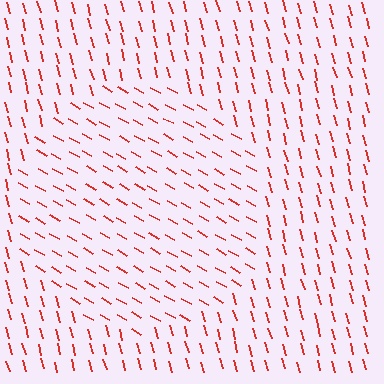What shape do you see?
I see a circle.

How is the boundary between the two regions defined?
The boundary is defined purely by a change in line orientation (approximately 45 degrees difference). All lines are the same color and thickness.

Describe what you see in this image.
The image is filled with small red line segments. A circle region in the image has lines oriented differently from the surrounding lines, creating a visible texture boundary.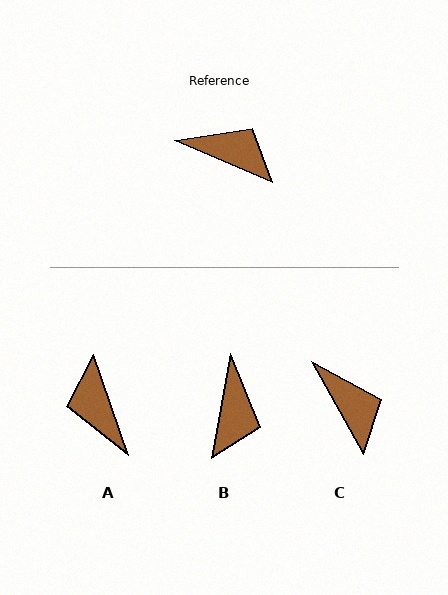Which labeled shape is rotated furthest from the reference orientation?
A, about 133 degrees away.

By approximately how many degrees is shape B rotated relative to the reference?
Approximately 77 degrees clockwise.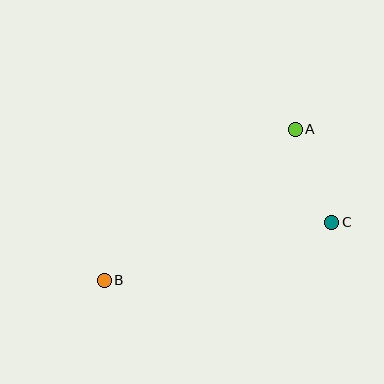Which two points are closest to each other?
Points A and C are closest to each other.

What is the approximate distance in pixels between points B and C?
The distance between B and C is approximately 235 pixels.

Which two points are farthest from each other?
Points A and B are farthest from each other.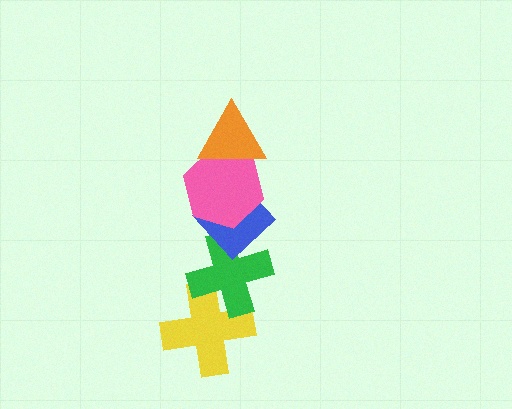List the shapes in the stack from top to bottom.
From top to bottom: the orange triangle, the pink hexagon, the blue diamond, the green cross, the yellow cross.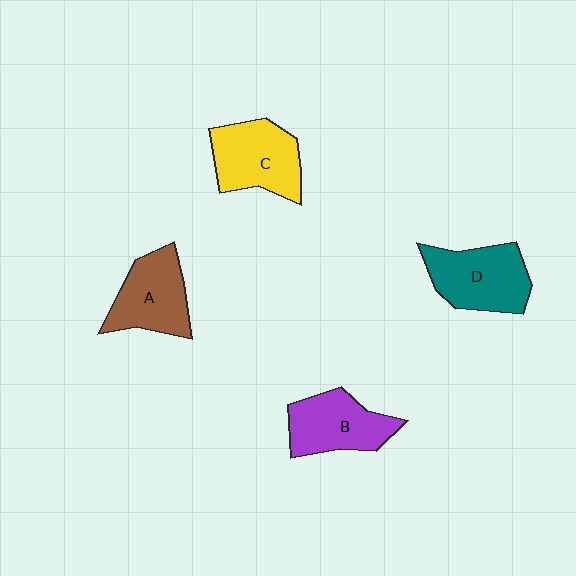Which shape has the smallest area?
Shape B (purple).